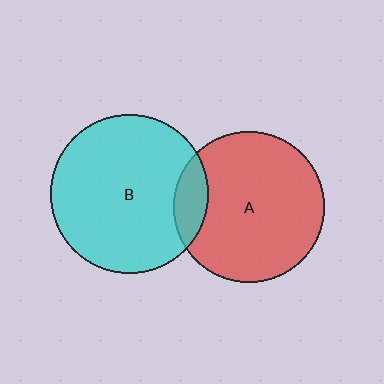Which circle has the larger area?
Circle B (cyan).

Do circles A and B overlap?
Yes.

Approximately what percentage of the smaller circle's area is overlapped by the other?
Approximately 15%.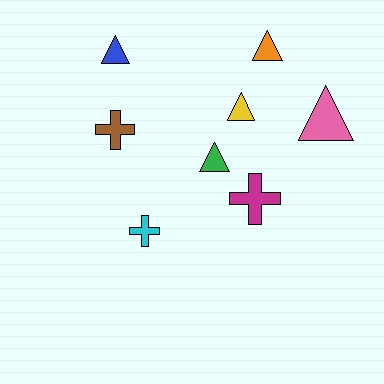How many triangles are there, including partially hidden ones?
There are 5 triangles.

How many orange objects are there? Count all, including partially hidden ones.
There is 1 orange object.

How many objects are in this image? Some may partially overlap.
There are 8 objects.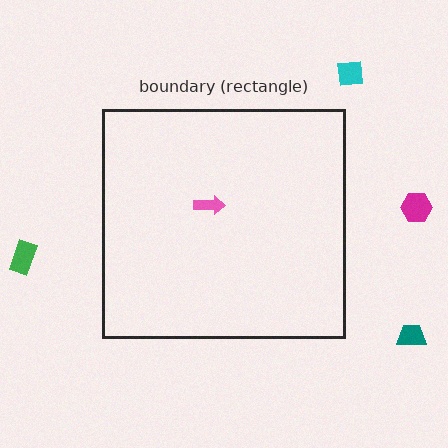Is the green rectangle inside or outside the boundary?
Outside.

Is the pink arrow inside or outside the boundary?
Inside.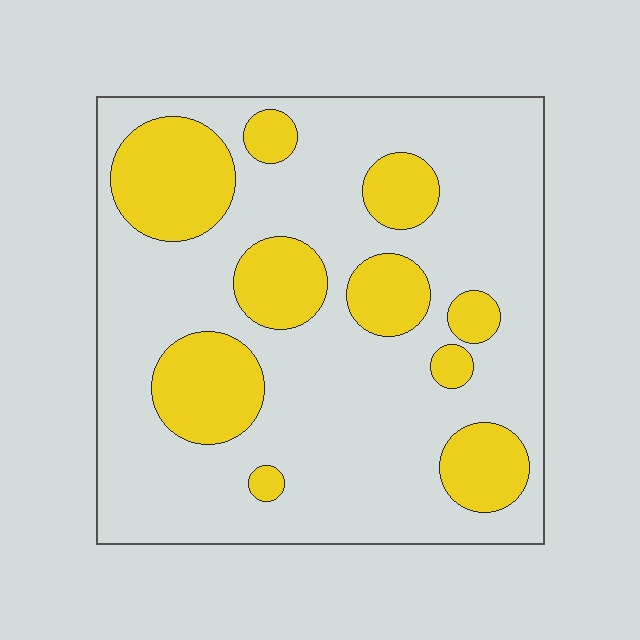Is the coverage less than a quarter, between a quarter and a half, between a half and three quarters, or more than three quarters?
Between a quarter and a half.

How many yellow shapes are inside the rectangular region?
10.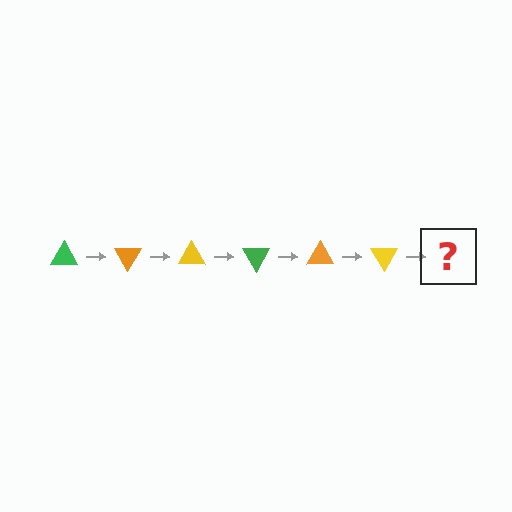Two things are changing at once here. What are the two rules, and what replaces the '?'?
The two rules are that it rotates 60 degrees each step and the color cycles through green, orange, and yellow. The '?' should be a green triangle, rotated 360 degrees from the start.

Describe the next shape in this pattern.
It should be a green triangle, rotated 360 degrees from the start.